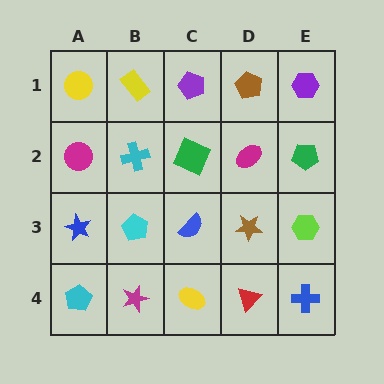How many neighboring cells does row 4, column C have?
3.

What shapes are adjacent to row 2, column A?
A yellow circle (row 1, column A), a blue star (row 3, column A), a cyan cross (row 2, column B).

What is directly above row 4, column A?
A blue star.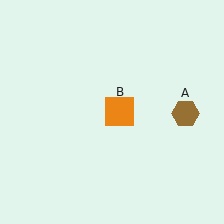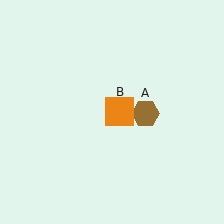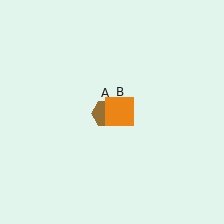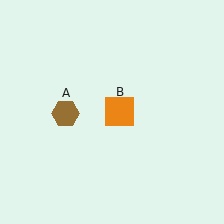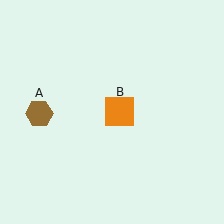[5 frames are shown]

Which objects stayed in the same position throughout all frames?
Orange square (object B) remained stationary.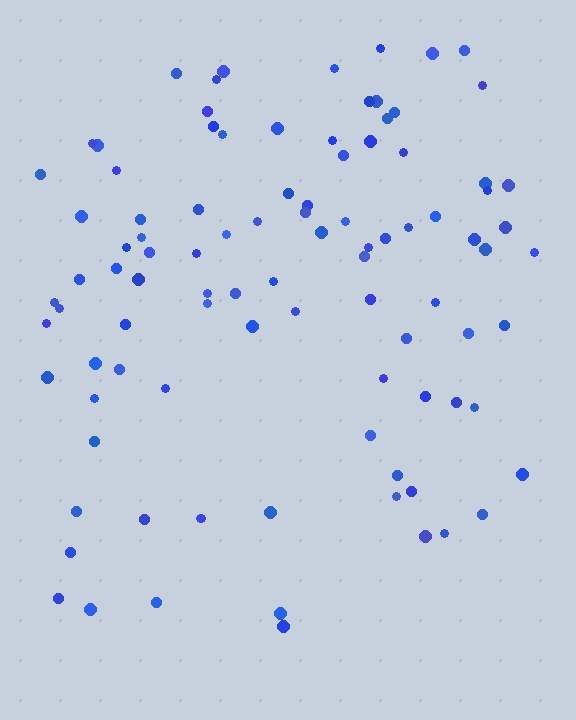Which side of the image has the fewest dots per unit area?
The bottom.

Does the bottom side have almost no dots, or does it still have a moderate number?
Still a moderate number, just noticeably fewer than the top.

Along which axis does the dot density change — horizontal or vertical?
Vertical.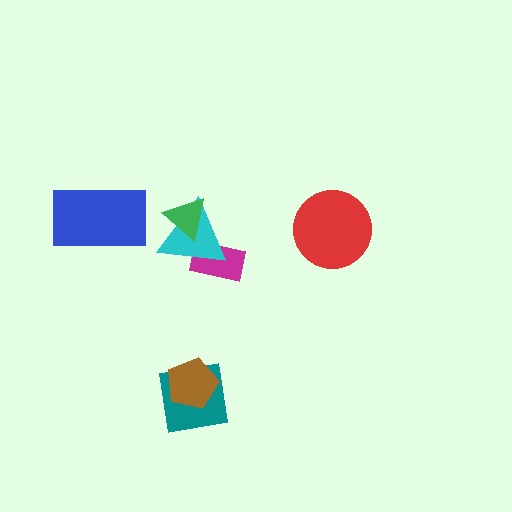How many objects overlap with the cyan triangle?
2 objects overlap with the cyan triangle.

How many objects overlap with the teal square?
1 object overlaps with the teal square.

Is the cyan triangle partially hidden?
Yes, it is partially covered by another shape.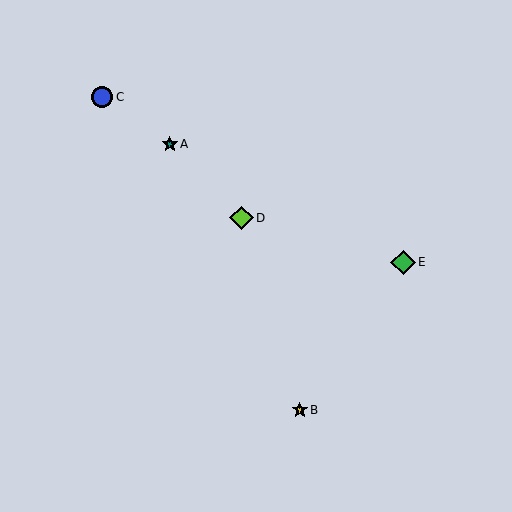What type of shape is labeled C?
Shape C is a blue circle.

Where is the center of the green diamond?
The center of the green diamond is at (403, 262).